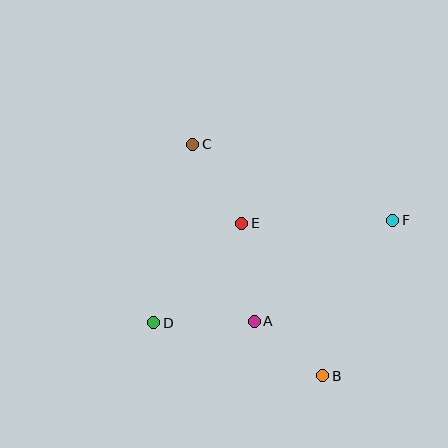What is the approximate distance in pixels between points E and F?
The distance between E and F is approximately 151 pixels.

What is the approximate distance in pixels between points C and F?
The distance between C and F is approximately 214 pixels.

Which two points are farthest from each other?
Points B and C are farthest from each other.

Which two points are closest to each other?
Points A and B are closest to each other.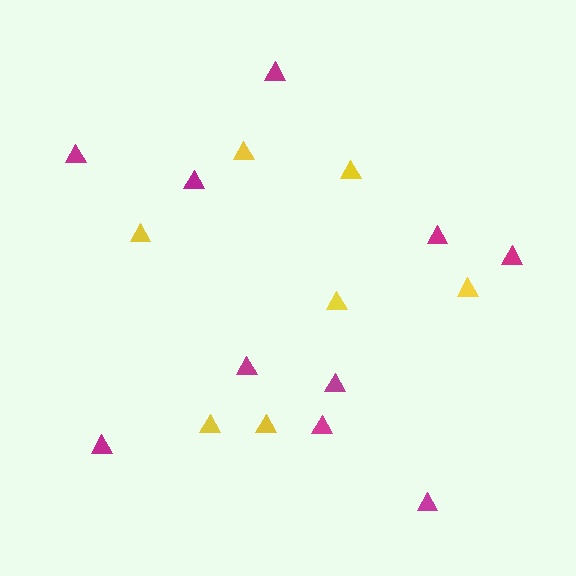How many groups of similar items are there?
There are 2 groups: one group of yellow triangles (7) and one group of magenta triangles (10).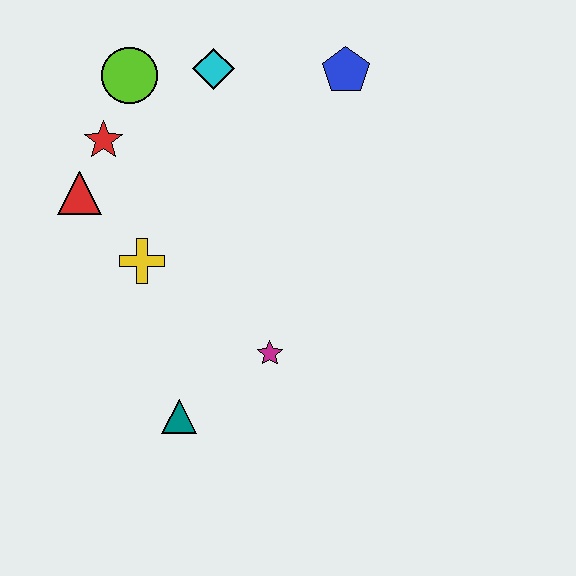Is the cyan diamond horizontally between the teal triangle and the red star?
No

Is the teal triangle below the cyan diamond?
Yes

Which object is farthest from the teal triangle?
The blue pentagon is farthest from the teal triangle.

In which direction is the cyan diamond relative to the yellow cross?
The cyan diamond is above the yellow cross.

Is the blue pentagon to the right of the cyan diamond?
Yes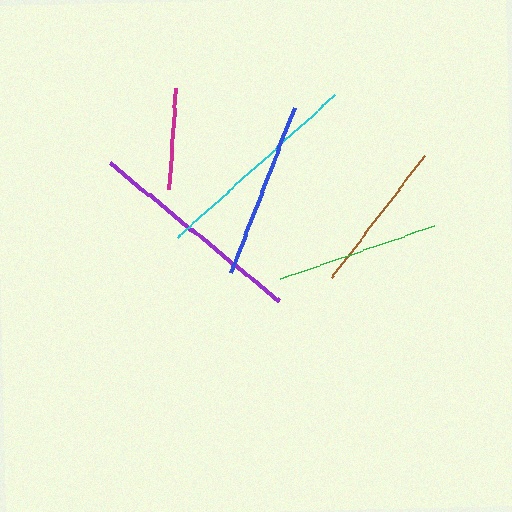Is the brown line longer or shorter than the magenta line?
The brown line is longer than the magenta line.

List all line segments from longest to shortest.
From longest to shortest: purple, cyan, blue, green, brown, magenta.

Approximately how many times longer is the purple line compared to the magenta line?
The purple line is approximately 2.2 times the length of the magenta line.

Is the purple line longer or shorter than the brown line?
The purple line is longer than the brown line.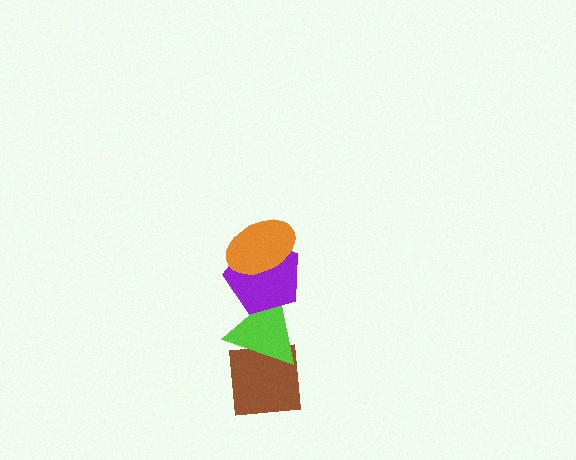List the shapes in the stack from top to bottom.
From top to bottom: the orange ellipse, the purple pentagon, the lime triangle, the brown square.